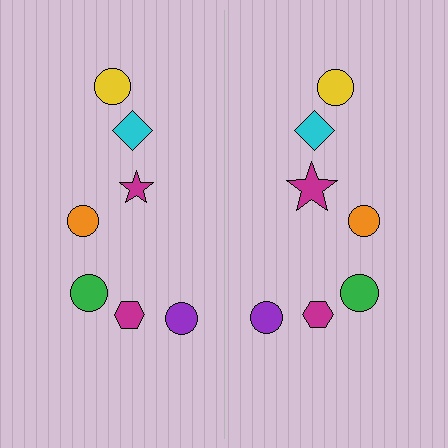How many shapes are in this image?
There are 14 shapes in this image.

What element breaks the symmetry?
The magenta star on the right side has a different size than its mirror counterpart.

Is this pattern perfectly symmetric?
No, the pattern is not perfectly symmetric. The magenta star on the right side has a different size than its mirror counterpart.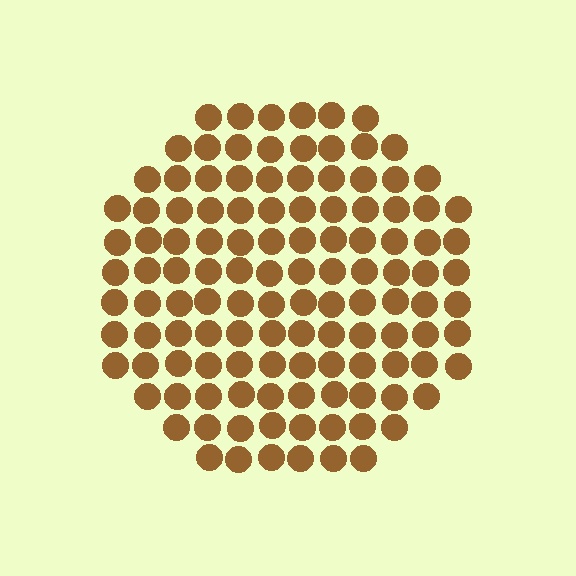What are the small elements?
The small elements are circles.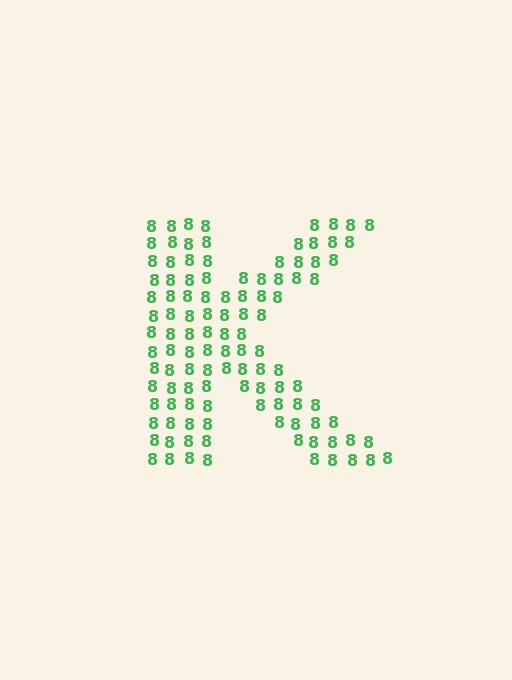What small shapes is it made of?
It is made of small digit 8's.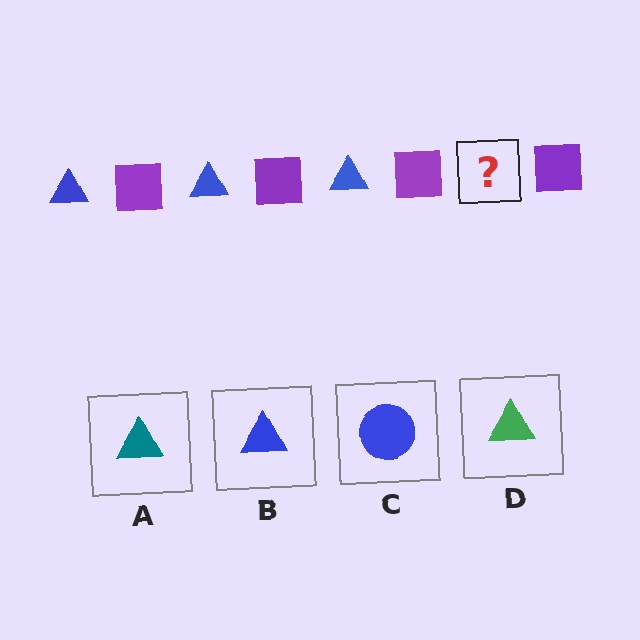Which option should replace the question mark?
Option B.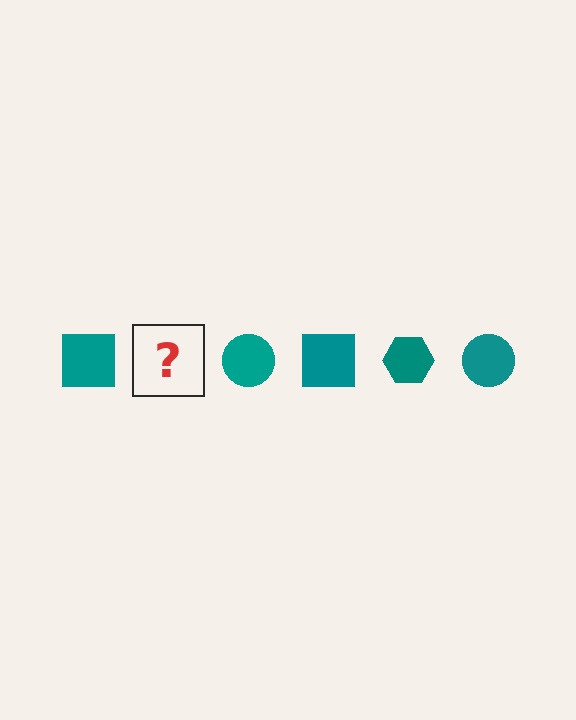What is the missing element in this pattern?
The missing element is a teal hexagon.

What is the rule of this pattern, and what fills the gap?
The rule is that the pattern cycles through square, hexagon, circle shapes in teal. The gap should be filled with a teal hexagon.